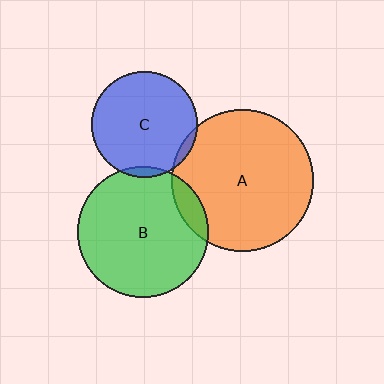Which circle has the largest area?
Circle A (orange).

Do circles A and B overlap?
Yes.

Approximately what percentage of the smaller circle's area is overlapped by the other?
Approximately 10%.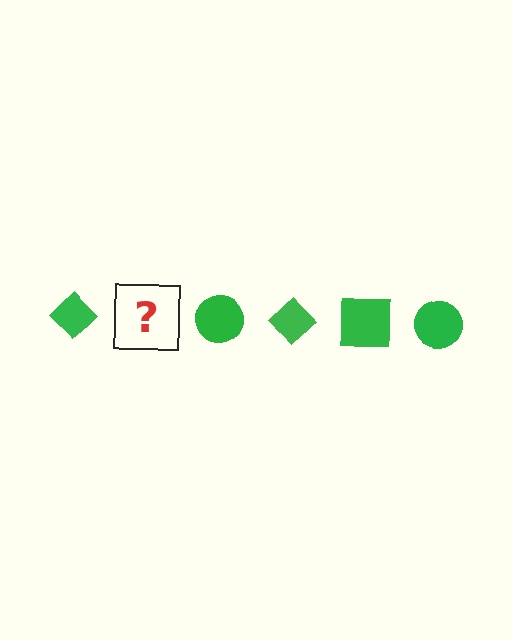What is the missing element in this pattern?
The missing element is a green square.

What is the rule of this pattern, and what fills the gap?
The rule is that the pattern cycles through diamond, square, circle shapes in green. The gap should be filled with a green square.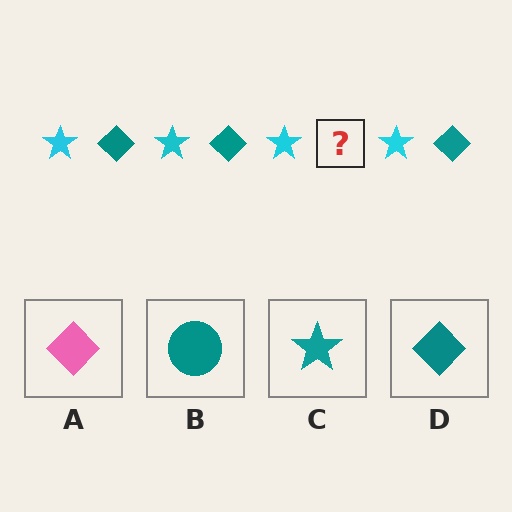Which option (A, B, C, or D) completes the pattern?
D.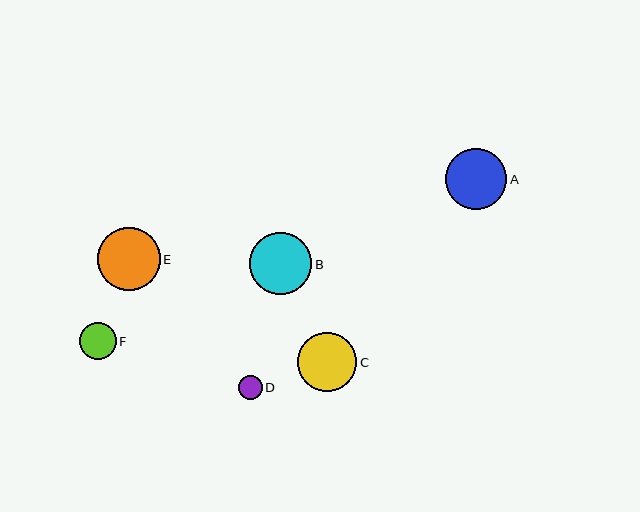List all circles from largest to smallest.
From largest to smallest: E, B, A, C, F, D.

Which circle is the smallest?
Circle D is the smallest with a size of approximately 24 pixels.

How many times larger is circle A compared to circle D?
Circle A is approximately 2.5 times the size of circle D.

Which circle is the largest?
Circle E is the largest with a size of approximately 63 pixels.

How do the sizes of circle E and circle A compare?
Circle E and circle A are approximately the same size.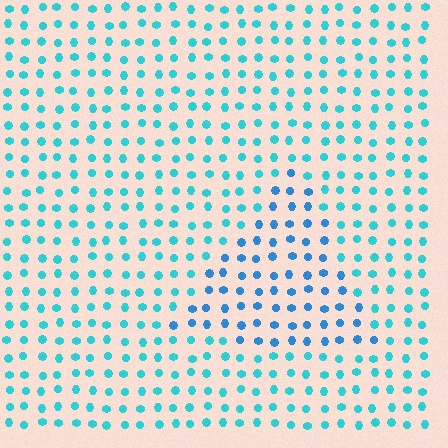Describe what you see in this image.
The image is filled with small cyan elements in a uniform arrangement. A triangle-shaped region is visible where the elements are tinted to a slightly different hue, forming a subtle color boundary.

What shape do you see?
I see a triangle.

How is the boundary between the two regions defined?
The boundary is defined purely by a slight shift in hue (about 26 degrees). Spacing, size, and orientation are identical on both sides.